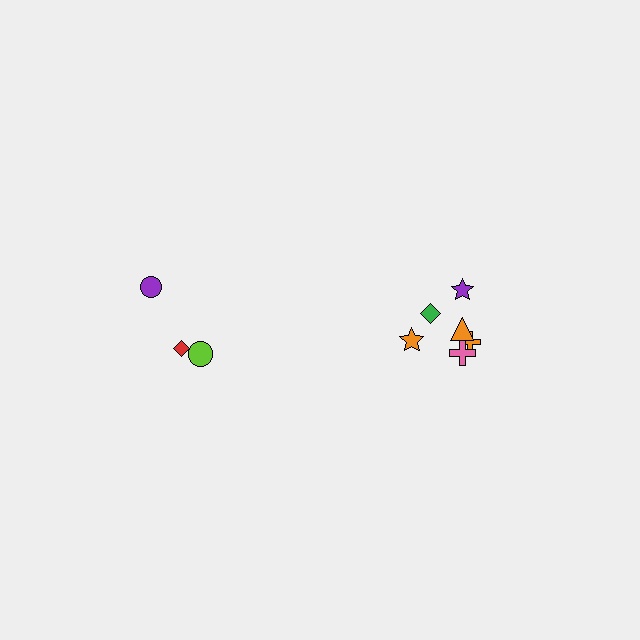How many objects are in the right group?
There are 6 objects.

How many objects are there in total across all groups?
There are 9 objects.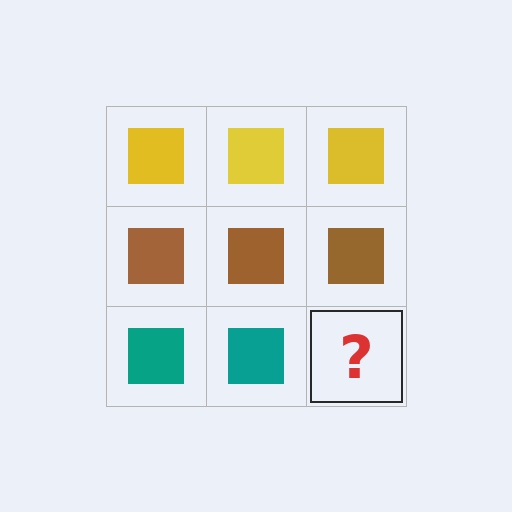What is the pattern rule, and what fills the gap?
The rule is that each row has a consistent color. The gap should be filled with a teal square.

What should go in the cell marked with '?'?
The missing cell should contain a teal square.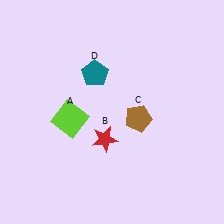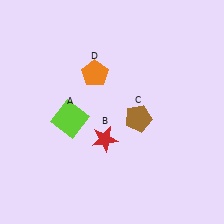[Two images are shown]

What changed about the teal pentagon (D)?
In Image 1, D is teal. In Image 2, it changed to orange.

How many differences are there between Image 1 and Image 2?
There is 1 difference between the two images.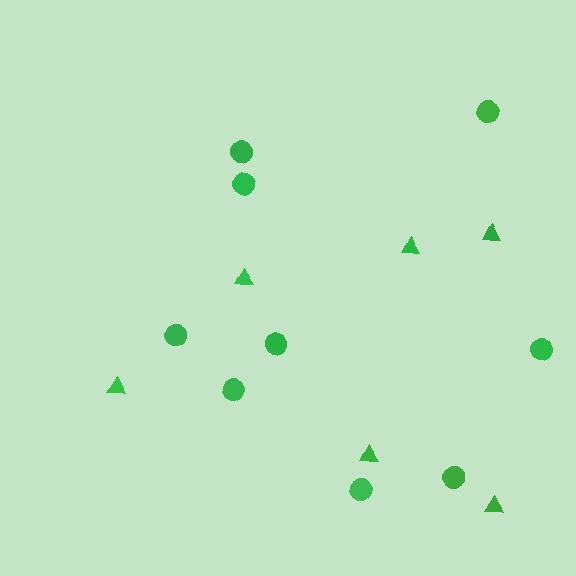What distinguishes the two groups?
There are 2 groups: one group of circles (9) and one group of triangles (6).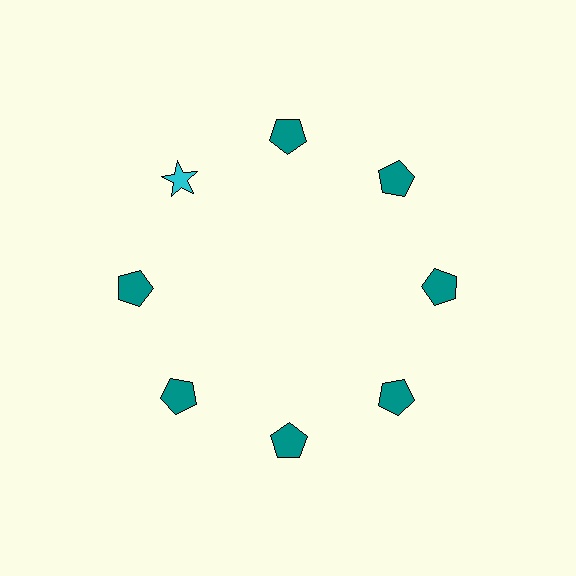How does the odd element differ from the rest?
It differs in both color (cyan instead of teal) and shape (star instead of pentagon).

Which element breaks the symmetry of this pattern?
The cyan star at roughly the 10 o'clock position breaks the symmetry. All other shapes are teal pentagons.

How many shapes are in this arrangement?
There are 8 shapes arranged in a ring pattern.